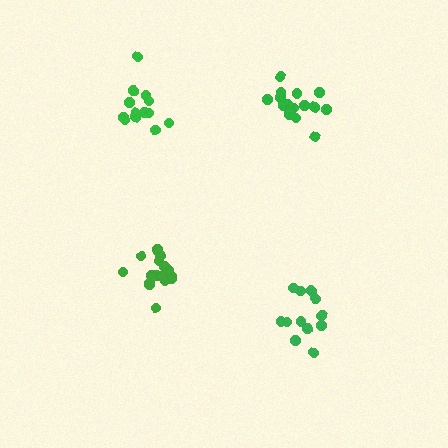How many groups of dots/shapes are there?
There are 4 groups.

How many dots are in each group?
Group 1: 16 dots, Group 2: 13 dots, Group 3: 16 dots, Group 4: 13 dots (58 total).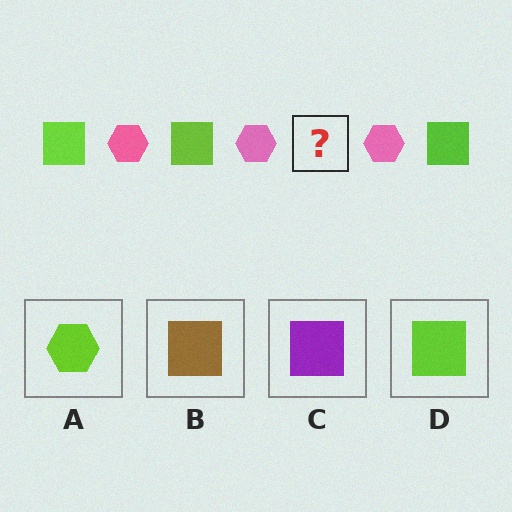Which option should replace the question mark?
Option D.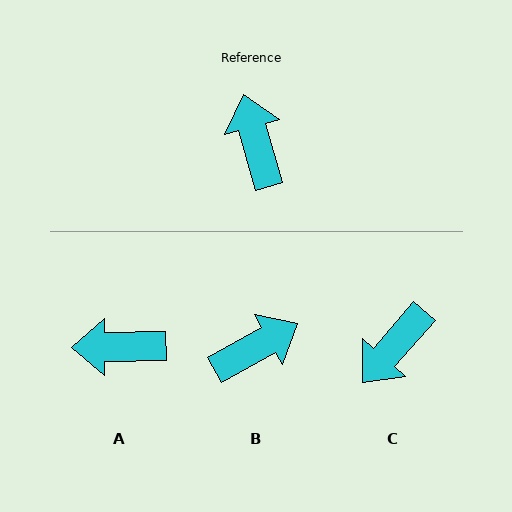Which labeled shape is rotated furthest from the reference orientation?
C, about 124 degrees away.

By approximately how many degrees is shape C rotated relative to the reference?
Approximately 124 degrees counter-clockwise.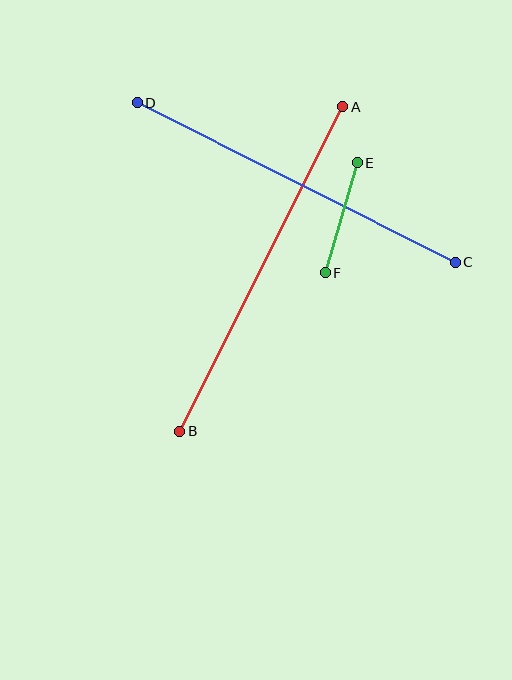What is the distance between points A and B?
The distance is approximately 363 pixels.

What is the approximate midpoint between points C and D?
The midpoint is at approximately (296, 182) pixels.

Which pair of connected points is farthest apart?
Points A and B are farthest apart.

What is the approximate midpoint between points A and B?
The midpoint is at approximately (261, 269) pixels.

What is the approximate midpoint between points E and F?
The midpoint is at approximately (341, 218) pixels.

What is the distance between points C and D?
The distance is approximately 356 pixels.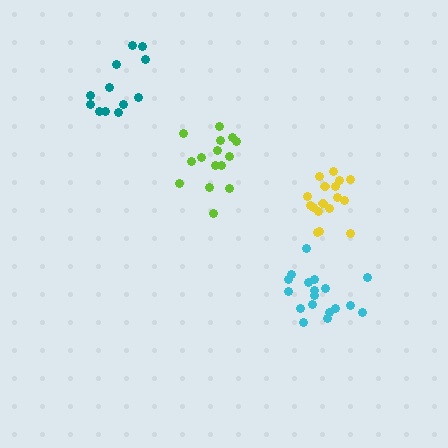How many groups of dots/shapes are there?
There are 4 groups.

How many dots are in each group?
Group 1: 12 dots, Group 2: 17 dots, Group 3: 18 dots, Group 4: 15 dots (62 total).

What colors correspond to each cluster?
The clusters are colored: teal, yellow, cyan, lime.